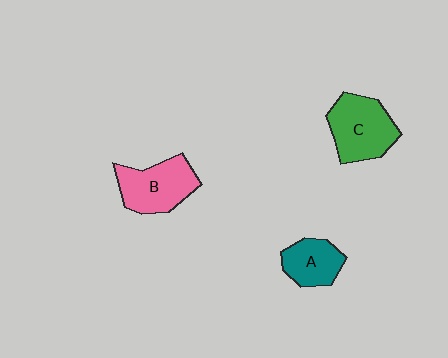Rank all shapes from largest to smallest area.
From largest to smallest: C (green), B (pink), A (teal).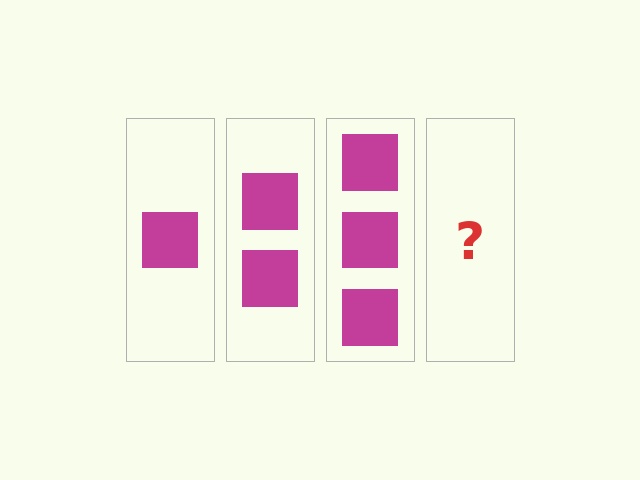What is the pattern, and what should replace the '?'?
The pattern is that each step adds one more square. The '?' should be 4 squares.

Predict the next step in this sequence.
The next step is 4 squares.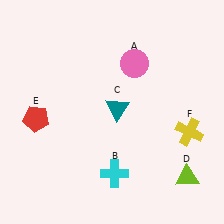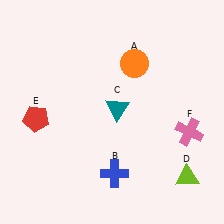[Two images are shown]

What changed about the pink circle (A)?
In Image 1, A is pink. In Image 2, it changed to orange.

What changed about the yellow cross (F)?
In Image 1, F is yellow. In Image 2, it changed to pink.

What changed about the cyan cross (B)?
In Image 1, B is cyan. In Image 2, it changed to blue.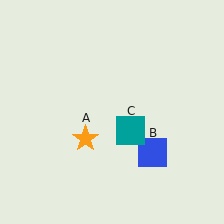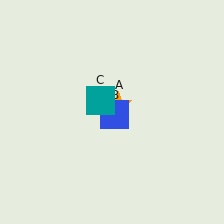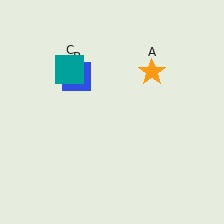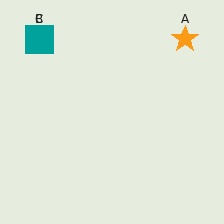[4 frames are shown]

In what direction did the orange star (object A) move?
The orange star (object A) moved up and to the right.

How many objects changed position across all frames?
3 objects changed position: orange star (object A), blue square (object B), teal square (object C).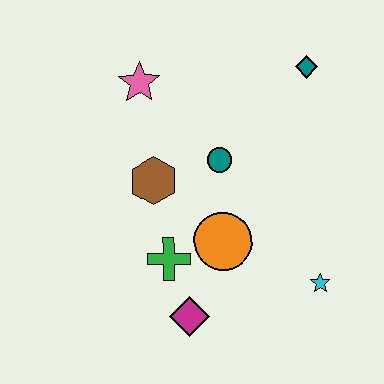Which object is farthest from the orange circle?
The teal diamond is farthest from the orange circle.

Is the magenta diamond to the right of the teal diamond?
No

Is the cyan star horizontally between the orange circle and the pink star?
No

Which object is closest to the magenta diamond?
The green cross is closest to the magenta diamond.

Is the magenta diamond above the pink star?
No